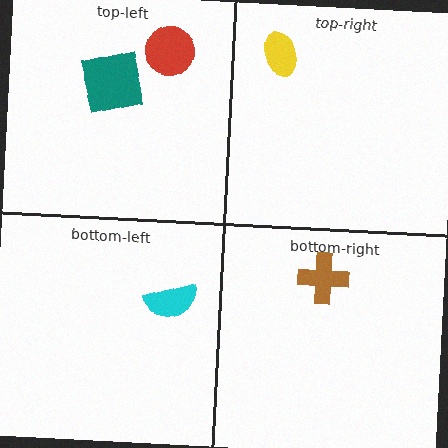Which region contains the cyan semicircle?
The bottom-left region.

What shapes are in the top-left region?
The red circle, the teal square.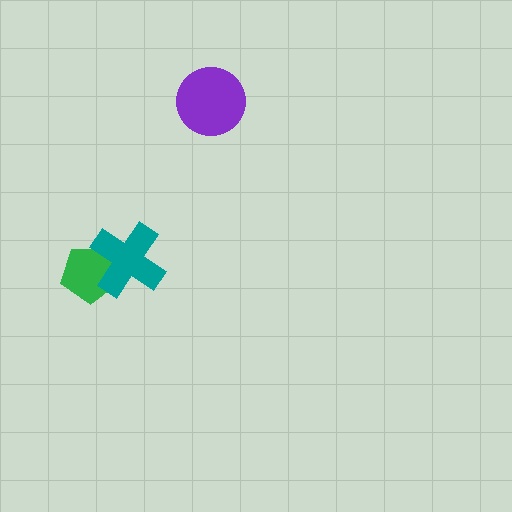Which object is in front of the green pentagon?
The teal cross is in front of the green pentagon.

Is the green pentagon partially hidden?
Yes, it is partially covered by another shape.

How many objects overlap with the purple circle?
0 objects overlap with the purple circle.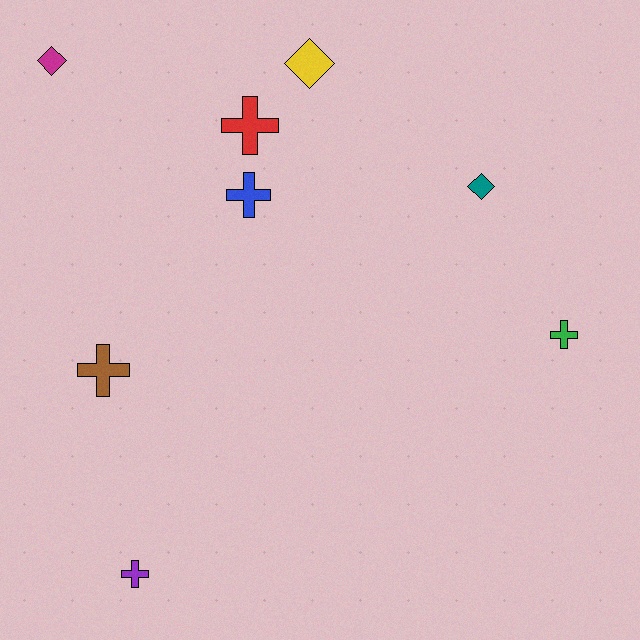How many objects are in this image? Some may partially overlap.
There are 8 objects.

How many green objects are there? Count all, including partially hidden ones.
There is 1 green object.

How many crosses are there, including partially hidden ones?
There are 5 crosses.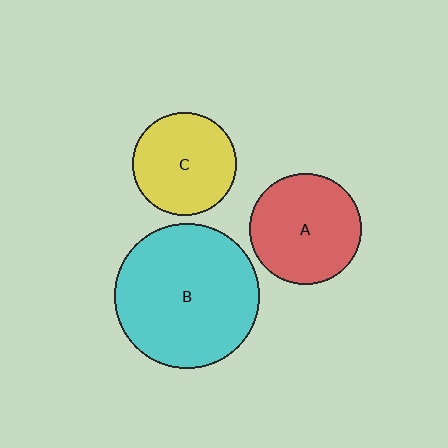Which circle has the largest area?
Circle B (cyan).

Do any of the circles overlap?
No, none of the circles overlap.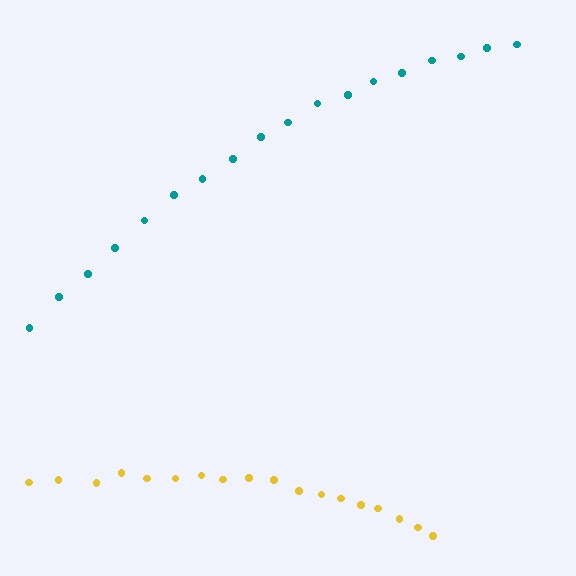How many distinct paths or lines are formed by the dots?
There are 2 distinct paths.